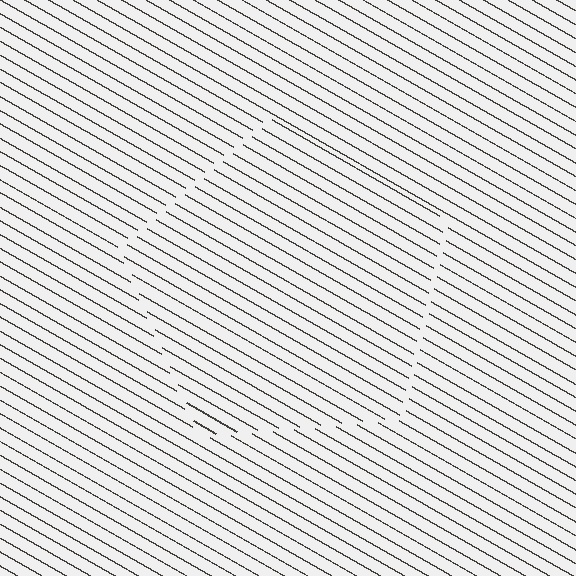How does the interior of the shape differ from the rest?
The interior of the shape contains the same grating, shifted by half a period — the contour is defined by the phase discontinuity where line-ends from the inner and outer gratings abut.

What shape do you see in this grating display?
An illusory pentagon. The interior of the shape contains the same grating, shifted by half a period — the contour is defined by the phase discontinuity where line-ends from the inner and outer gratings abut.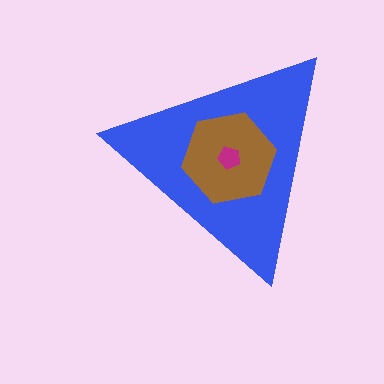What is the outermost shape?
The blue triangle.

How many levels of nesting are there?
3.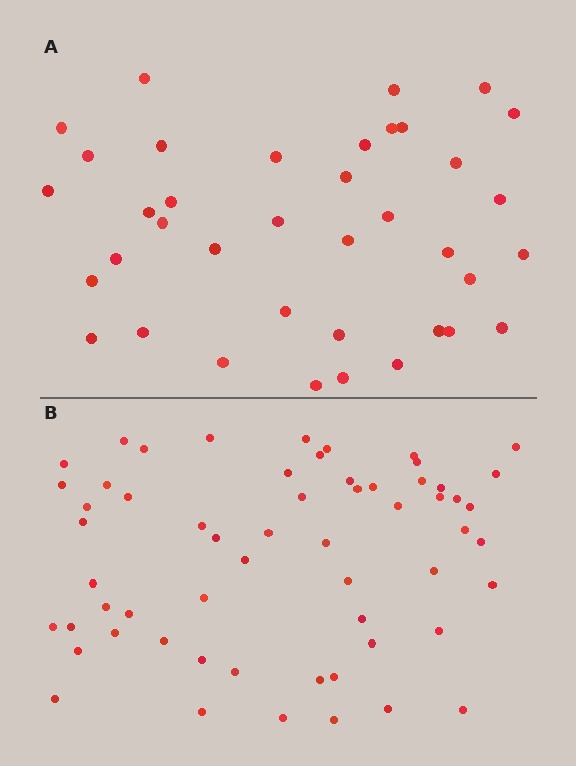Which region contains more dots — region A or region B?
Region B (the bottom region) has more dots.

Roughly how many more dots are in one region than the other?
Region B has approximately 20 more dots than region A.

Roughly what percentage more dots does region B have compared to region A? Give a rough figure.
About 55% more.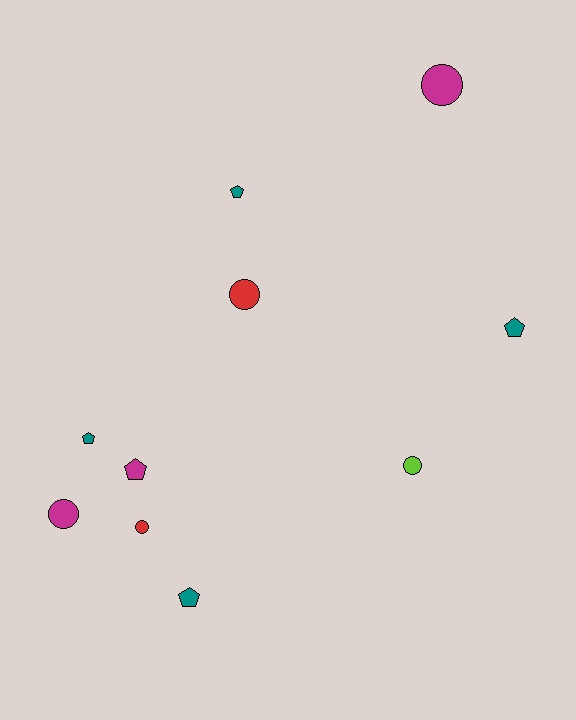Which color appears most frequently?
Teal, with 4 objects.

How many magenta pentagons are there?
There is 1 magenta pentagon.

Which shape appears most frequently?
Pentagon, with 5 objects.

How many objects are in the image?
There are 10 objects.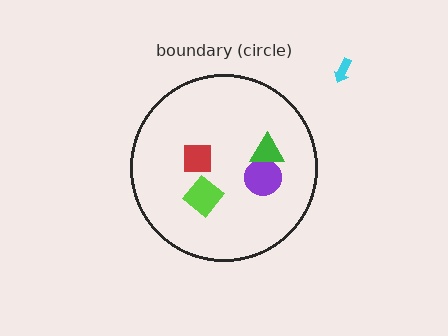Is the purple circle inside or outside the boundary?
Inside.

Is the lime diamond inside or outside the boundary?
Inside.